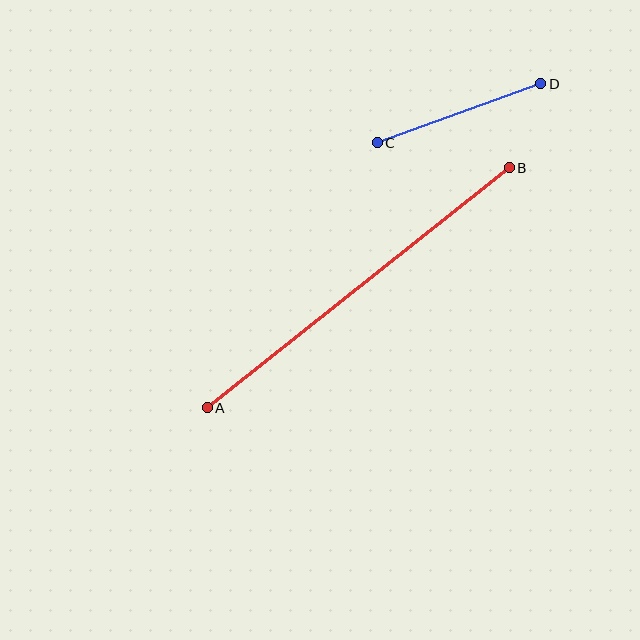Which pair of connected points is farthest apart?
Points A and B are farthest apart.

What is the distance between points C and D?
The distance is approximately 174 pixels.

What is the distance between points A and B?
The distance is approximately 386 pixels.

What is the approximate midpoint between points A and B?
The midpoint is at approximately (358, 288) pixels.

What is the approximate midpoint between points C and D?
The midpoint is at approximately (459, 113) pixels.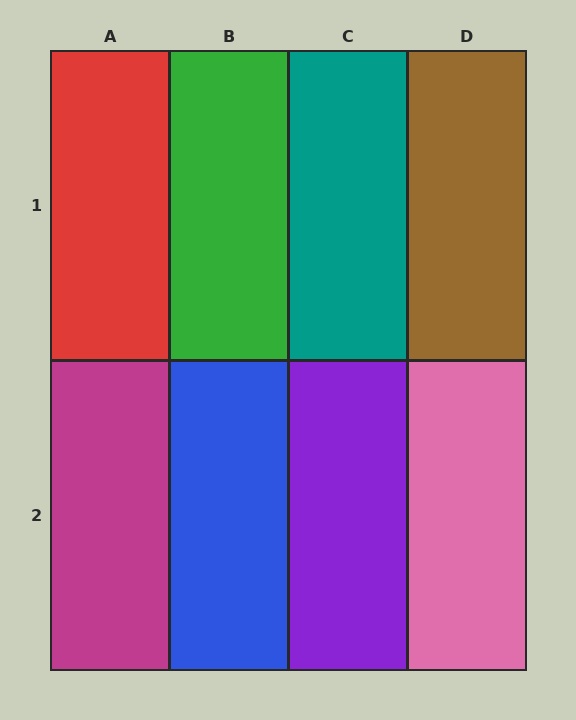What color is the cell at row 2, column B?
Blue.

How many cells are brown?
1 cell is brown.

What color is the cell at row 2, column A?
Magenta.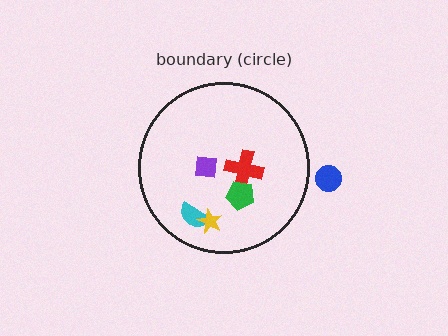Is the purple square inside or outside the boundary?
Inside.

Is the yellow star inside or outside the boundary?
Inside.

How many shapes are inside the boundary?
5 inside, 1 outside.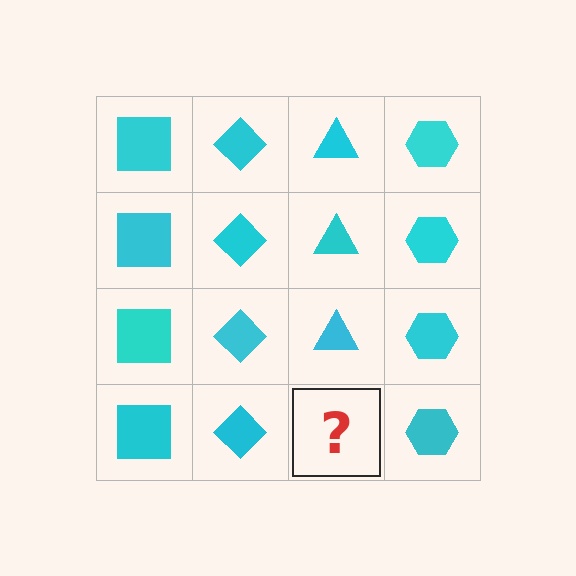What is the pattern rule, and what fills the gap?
The rule is that each column has a consistent shape. The gap should be filled with a cyan triangle.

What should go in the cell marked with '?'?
The missing cell should contain a cyan triangle.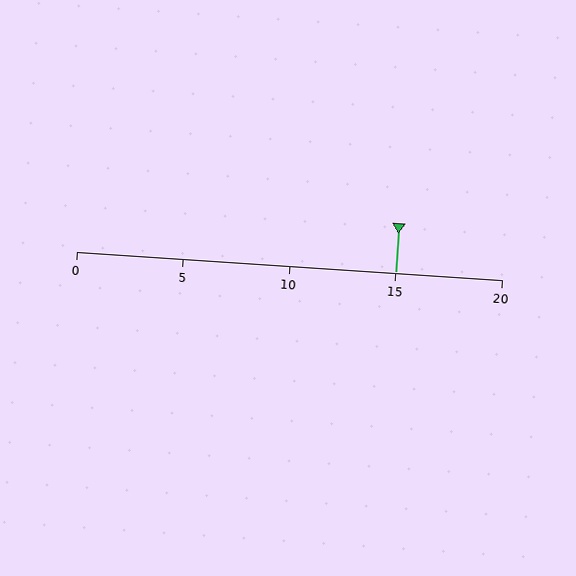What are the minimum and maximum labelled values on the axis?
The axis runs from 0 to 20.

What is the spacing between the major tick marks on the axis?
The major ticks are spaced 5 apart.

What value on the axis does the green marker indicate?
The marker indicates approximately 15.